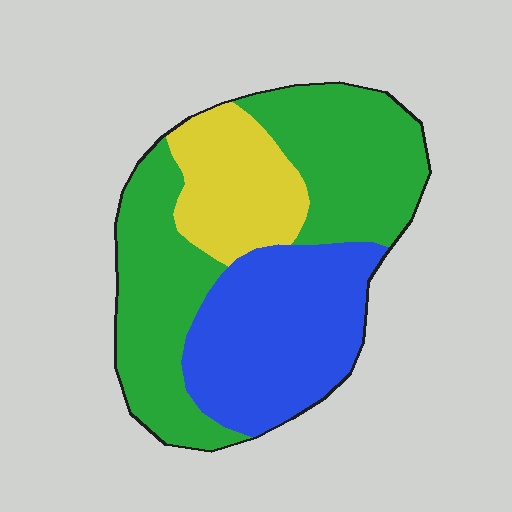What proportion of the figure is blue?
Blue takes up about one third (1/3) of the figure.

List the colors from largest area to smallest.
From largest to smallest: green, blue, yellow.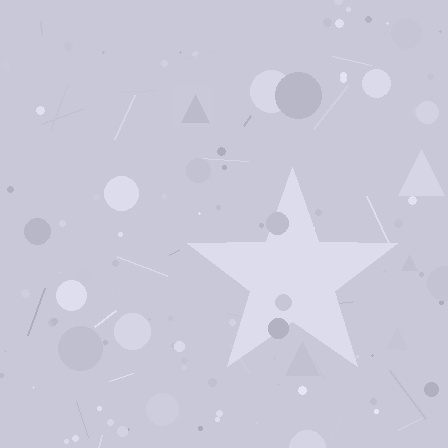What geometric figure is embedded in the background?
A star is embedded in the background.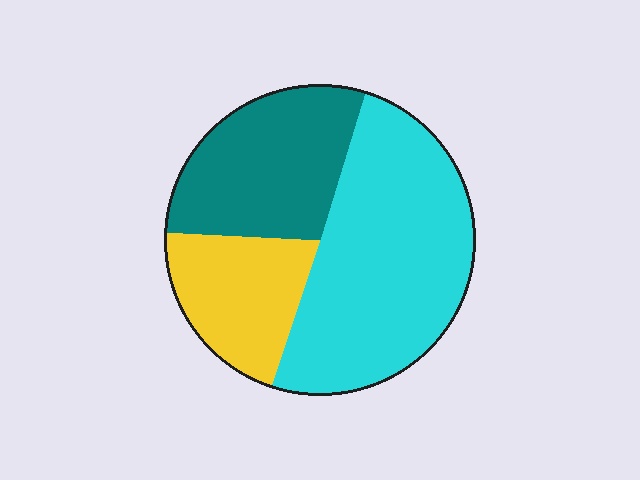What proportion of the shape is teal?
Teal covers about 30% of the shape.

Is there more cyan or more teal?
Cyan.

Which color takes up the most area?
Cyan, at roughly 50%.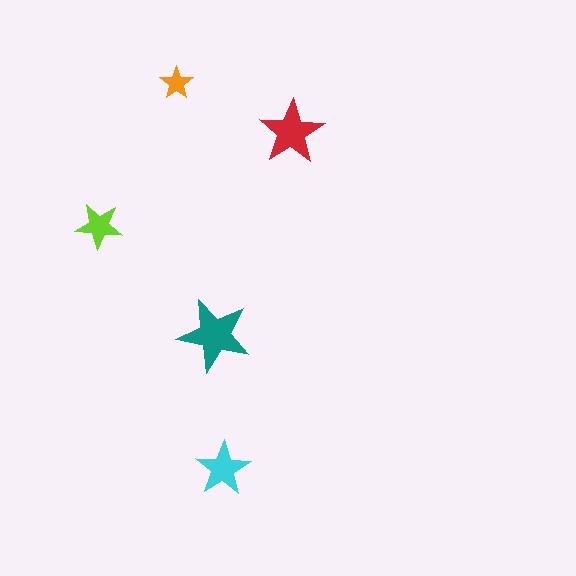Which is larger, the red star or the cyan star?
The red one.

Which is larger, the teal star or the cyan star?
The teal one.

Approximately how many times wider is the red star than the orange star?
About 2 times wider.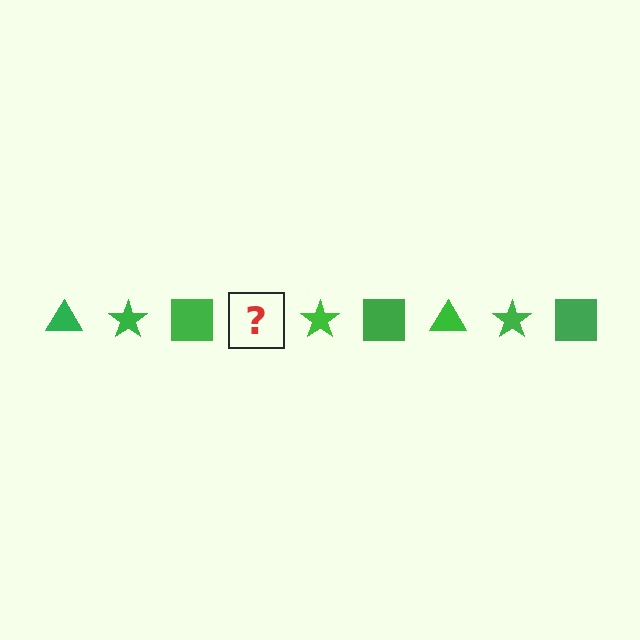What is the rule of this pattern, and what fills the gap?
The rule is that the pattern cycles through triangle, star, square shapes in green. The gap should be filled with a green triangle.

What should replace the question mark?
The question mark should be replaced with a green triangle.